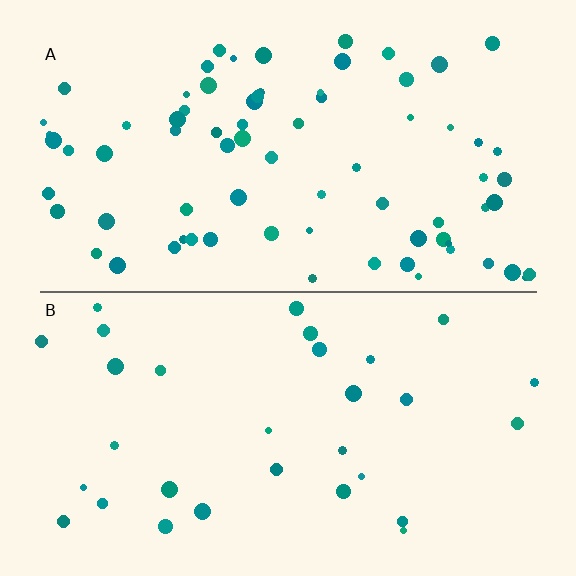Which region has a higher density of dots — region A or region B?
A (the top).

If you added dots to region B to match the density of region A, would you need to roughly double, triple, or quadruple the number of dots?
Approximately double.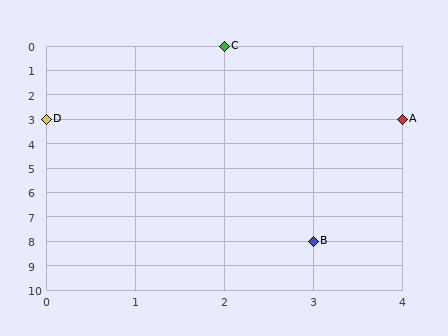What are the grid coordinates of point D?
Point D is at grid coordinates (0, 3).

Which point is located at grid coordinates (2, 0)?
Point C is at (2, 0).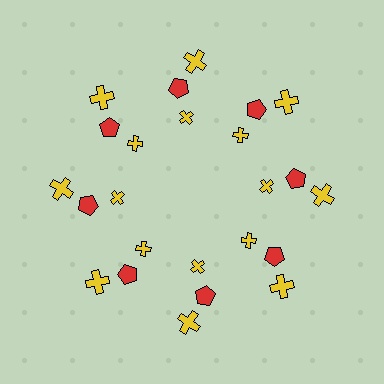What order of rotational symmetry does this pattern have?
This pattern has 8-fold rotational symmetry.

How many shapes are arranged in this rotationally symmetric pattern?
There are 24 shapes, arranged in 8 groups of 3.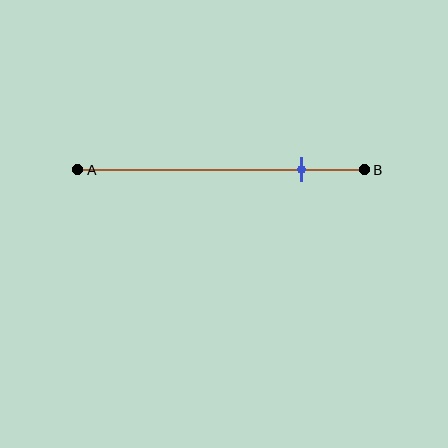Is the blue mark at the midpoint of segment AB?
No, the mark is at about 80% from A, not at the 50% midpoint.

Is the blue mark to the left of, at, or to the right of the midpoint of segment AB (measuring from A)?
The blue mark is to the right of the midpoint of segment AB.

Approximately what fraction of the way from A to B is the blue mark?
The blue mark is approximately 80% of the way from A to B.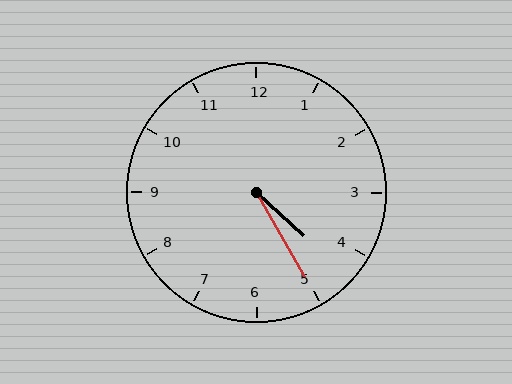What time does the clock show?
4:25.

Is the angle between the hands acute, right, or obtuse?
It is acute.